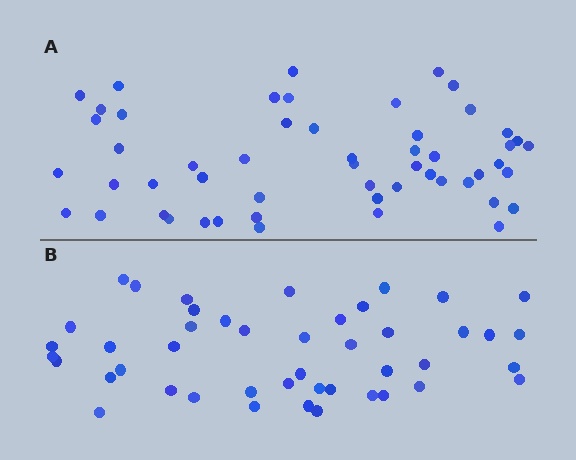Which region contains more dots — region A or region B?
Region A (the top region) has more dots.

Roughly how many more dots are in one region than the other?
Region A has roughly 8 or so more dots than region B.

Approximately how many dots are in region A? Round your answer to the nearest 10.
About 50 dots. (The exact count is 53, which rounds to 50.)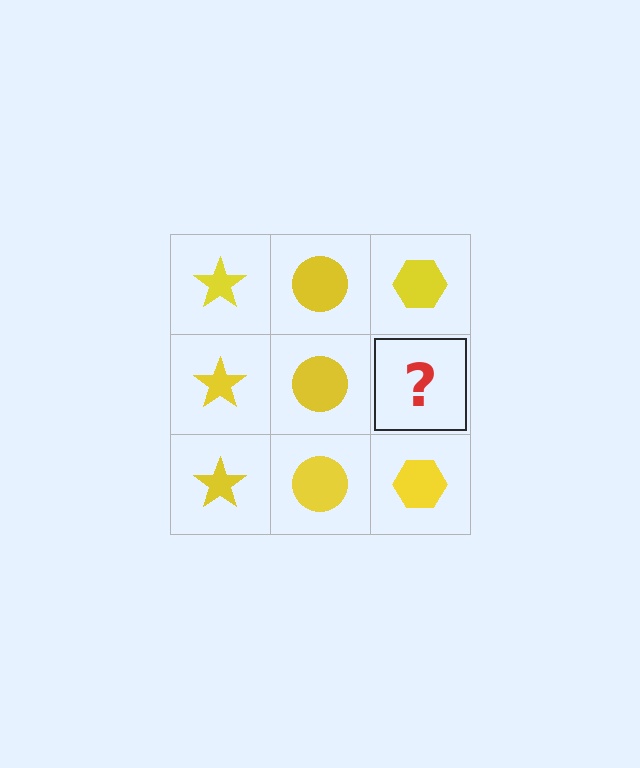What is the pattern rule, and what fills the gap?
The rule is that each column has a consistent shape. The gap should be filled with a yellow hexagon.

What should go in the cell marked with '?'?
The missing cell should contain a yellow hexagon.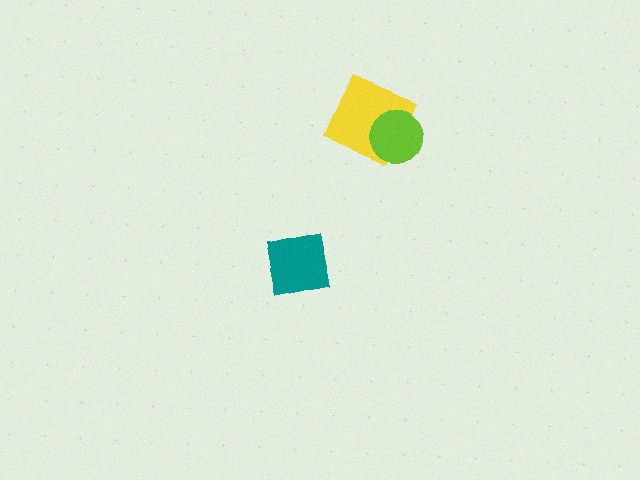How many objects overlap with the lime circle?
1 object overlaps with the lime circle.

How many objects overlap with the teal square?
0 objects overlap with the teal square.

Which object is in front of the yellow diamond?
The lime circle is in front of the yellow diamond.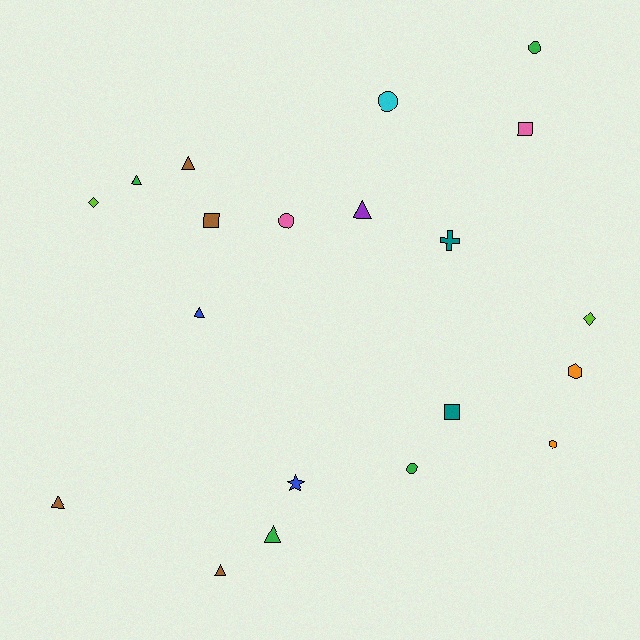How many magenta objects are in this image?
There are no magenta objects.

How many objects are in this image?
There are 20 objects.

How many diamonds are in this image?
There are 2 diamonds.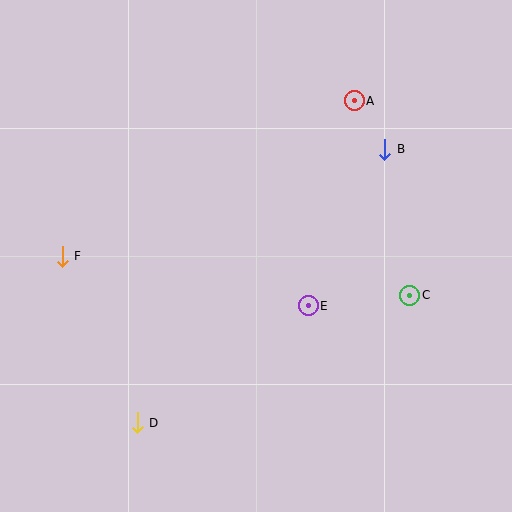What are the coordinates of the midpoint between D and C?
The midpoint between D and C is at (274, 359).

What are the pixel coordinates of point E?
Point E is at (308, 306).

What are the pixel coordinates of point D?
Point D is at (137, 423).